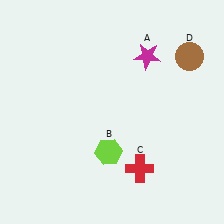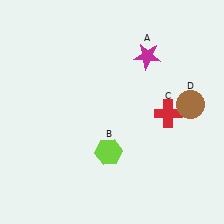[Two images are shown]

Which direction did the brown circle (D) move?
The brown circle (D) moved down.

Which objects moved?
The objects that moved are: the red cross (C), the brown circle (D).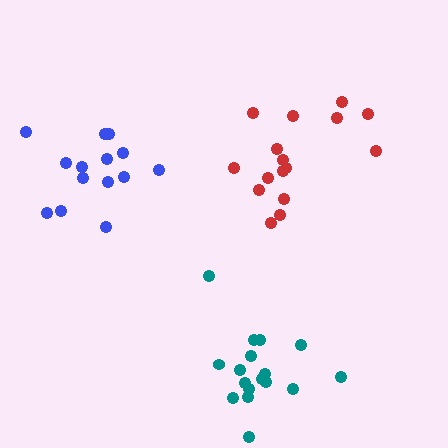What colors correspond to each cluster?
The clusters are colored: red, teal, blue.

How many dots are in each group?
Group 1: 16 dots, Group 2: 17 dots, Group 3: 14 dots (47 total).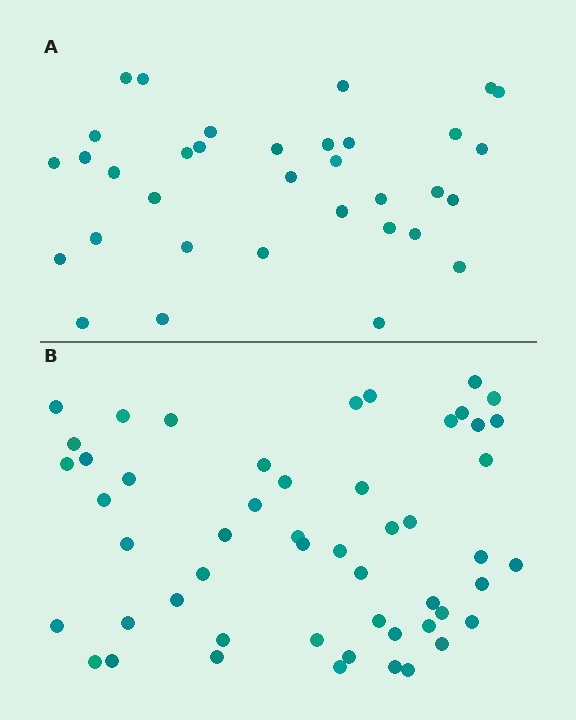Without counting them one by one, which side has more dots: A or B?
Region B (the bottom region) has more dots.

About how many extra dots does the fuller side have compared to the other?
Region B has approximately 20 more dots than region A.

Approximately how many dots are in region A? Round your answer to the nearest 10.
About 30 dots. (The exact count is 34, which rounds to 30.)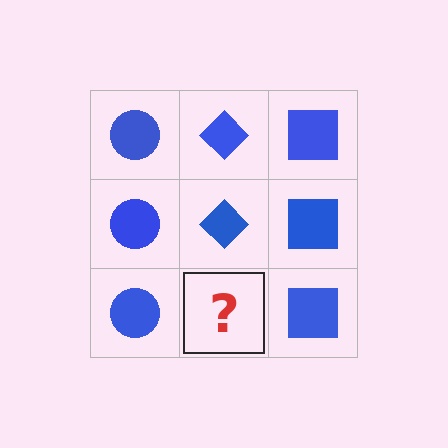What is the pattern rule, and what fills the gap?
The rule is that each column has a consistent shape. The gap should be filled with a blue diamond.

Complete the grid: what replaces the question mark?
The question mark should be replaced with a blue diamond.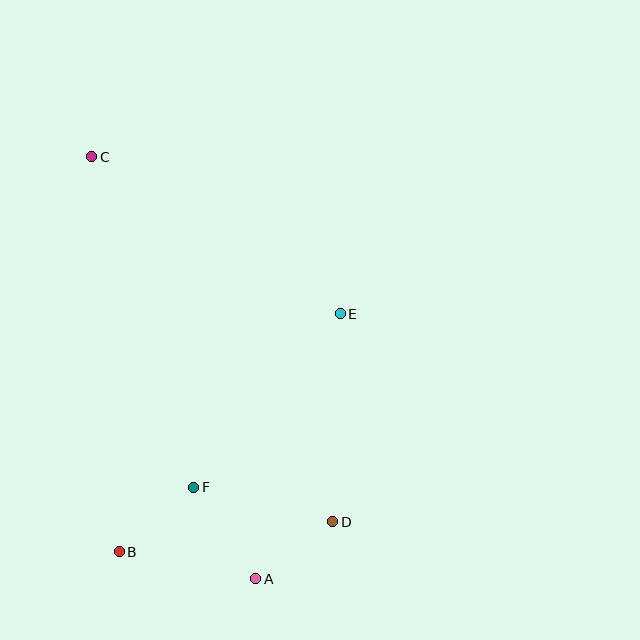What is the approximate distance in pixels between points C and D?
The distance between C and D is approximately 437 pixels.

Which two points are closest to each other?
Points A and D are closest to each other.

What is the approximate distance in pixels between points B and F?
The distance between B and F is approximately 98 pixels.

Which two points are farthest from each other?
Points A and C are farthest from each other.